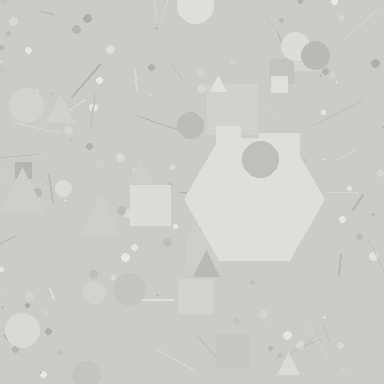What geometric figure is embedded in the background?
A hexagon is embedded in the background.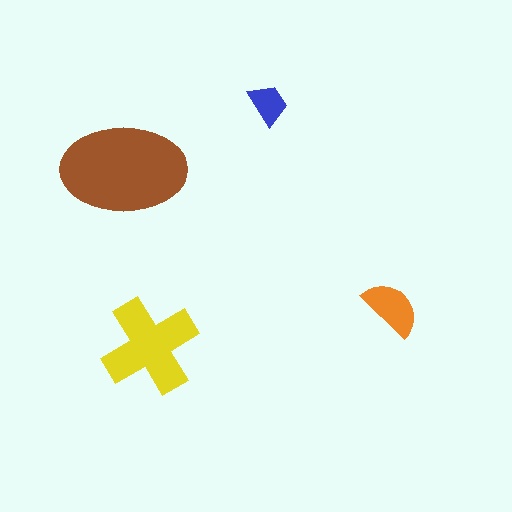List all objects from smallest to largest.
The blue trapezoid, the orange semicircle, the yellow cross, the brown ellipse.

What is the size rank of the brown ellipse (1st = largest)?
1st.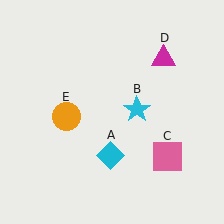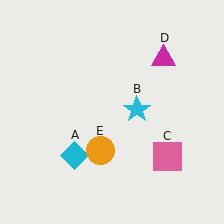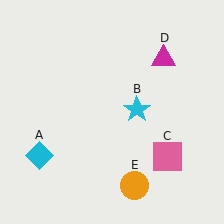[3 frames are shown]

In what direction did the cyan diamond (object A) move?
The cyan diamond (object A) moved left.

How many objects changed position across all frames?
2 objects changed position: cyan diamond (object A), orange circle (object E).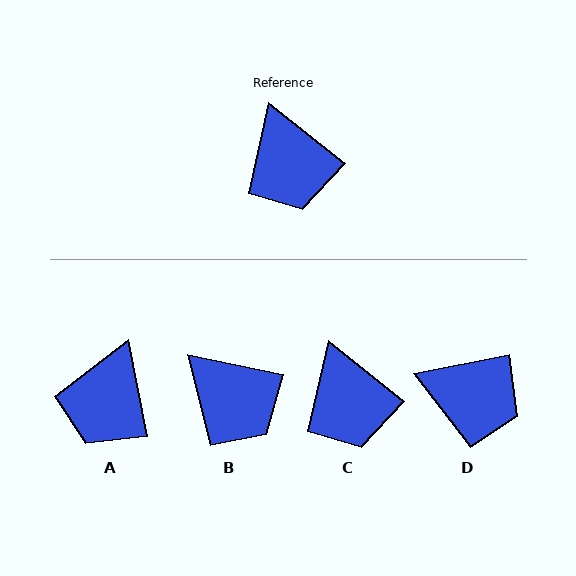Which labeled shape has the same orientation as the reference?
C.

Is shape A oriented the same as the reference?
No, it is off by about 40 degrees.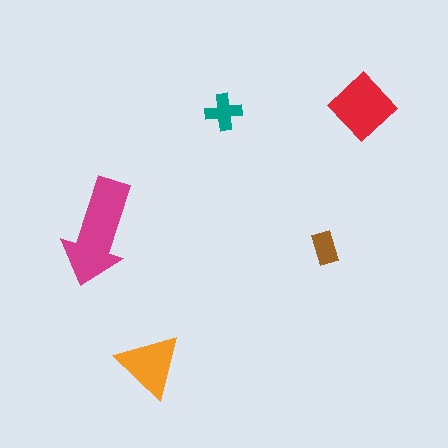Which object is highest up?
The red diamond is topmost.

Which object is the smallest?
The brown rectangle.